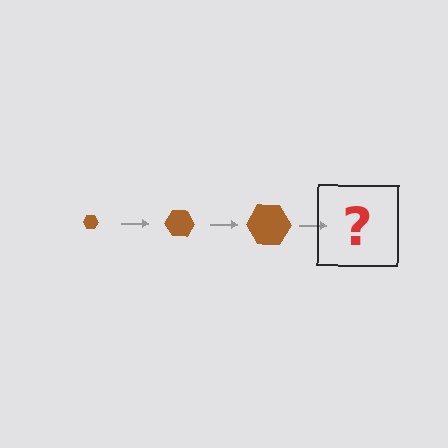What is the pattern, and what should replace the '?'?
The pattern is that the hexagon gets progressively larger each step. The '?' should be a brown hexagon, larger than the previous one.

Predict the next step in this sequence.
The next step is a brown hexagon, larger than the previous one.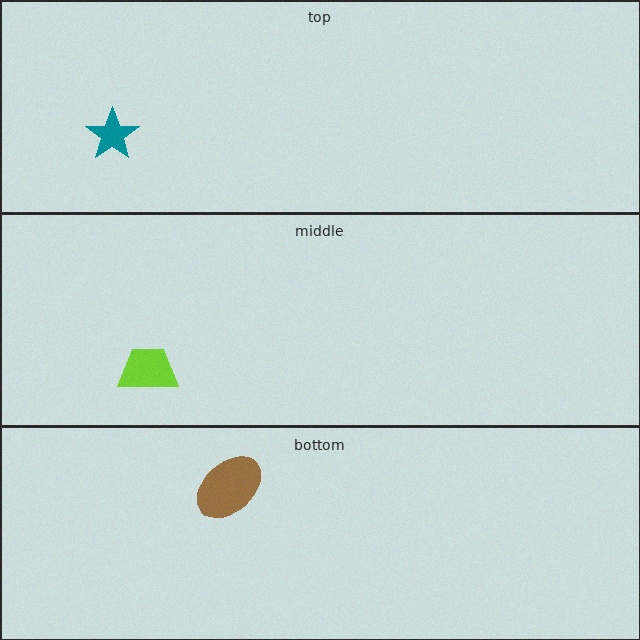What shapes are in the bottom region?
The brown ellipse.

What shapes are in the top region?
The teal star.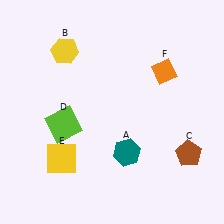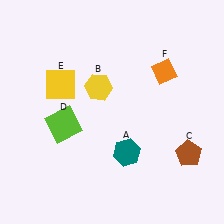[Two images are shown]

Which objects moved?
The objects that moved are: the yellow hexagon (B), the yellow square (E).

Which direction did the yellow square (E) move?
The yellow square (E) moved up.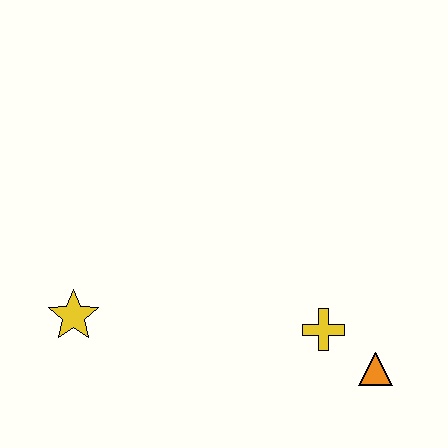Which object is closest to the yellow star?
The yellow cross is closest to the yellow star.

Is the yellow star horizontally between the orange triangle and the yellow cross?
No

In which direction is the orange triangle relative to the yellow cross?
The orange triangle is to the right of the yellow cross.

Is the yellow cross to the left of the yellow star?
No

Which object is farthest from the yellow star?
The orange triangle is farthest from the yellow star.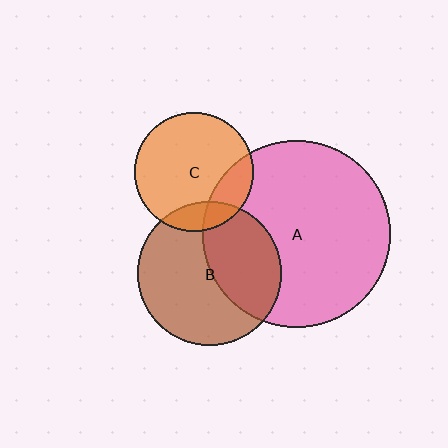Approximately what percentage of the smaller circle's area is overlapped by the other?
Approximately 20%.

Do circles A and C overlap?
Yes.